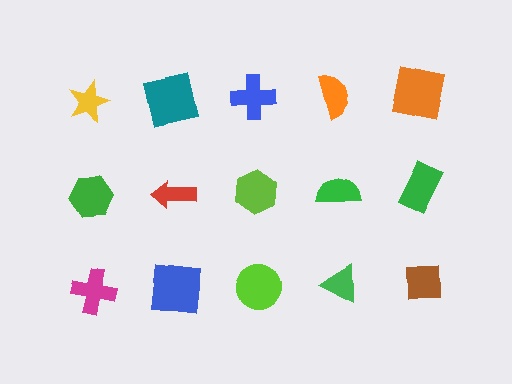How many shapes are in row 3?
5 shapes.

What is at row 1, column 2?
A teal square.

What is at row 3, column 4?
A green triangle.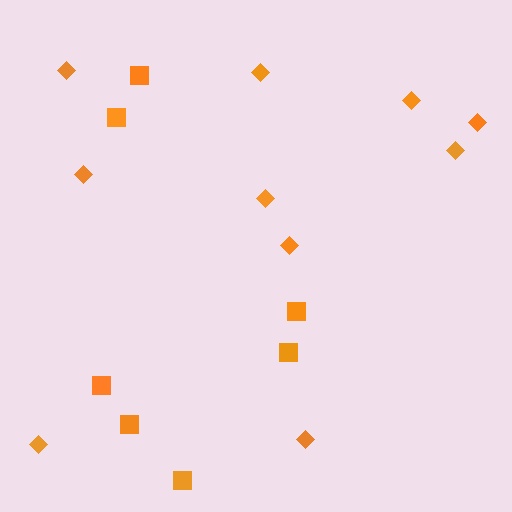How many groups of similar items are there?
There are 2 groups: one group of diamonds (10) and one group of squares (7).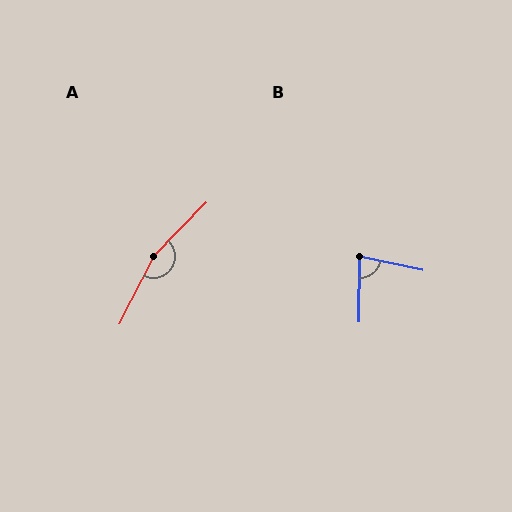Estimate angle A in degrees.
Approximately 163 degrees.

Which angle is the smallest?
B, at approximately 78 degrees.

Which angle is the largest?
A, at approximately 163 degrees.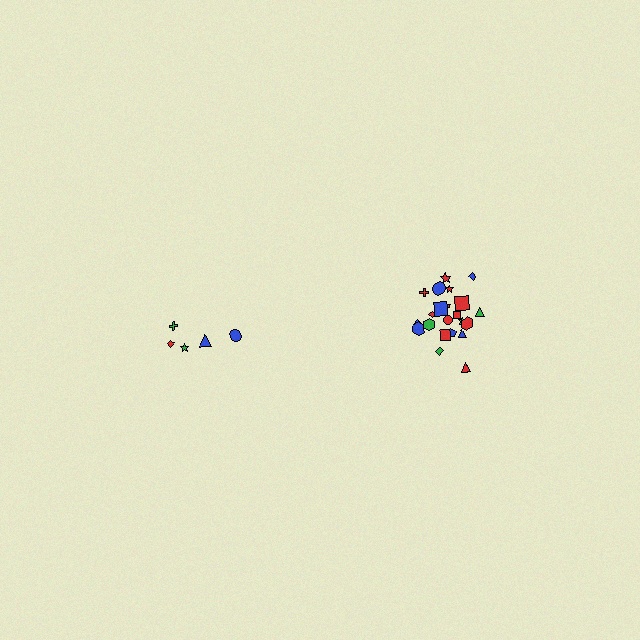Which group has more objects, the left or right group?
The right group.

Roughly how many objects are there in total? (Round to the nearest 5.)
Roughly 25 objects in total.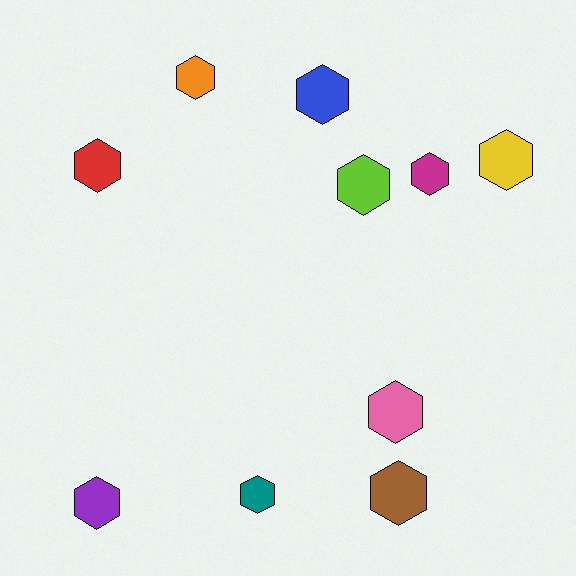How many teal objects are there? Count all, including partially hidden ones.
There is 1 teal object.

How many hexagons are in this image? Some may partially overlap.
There are 10 hexagons.